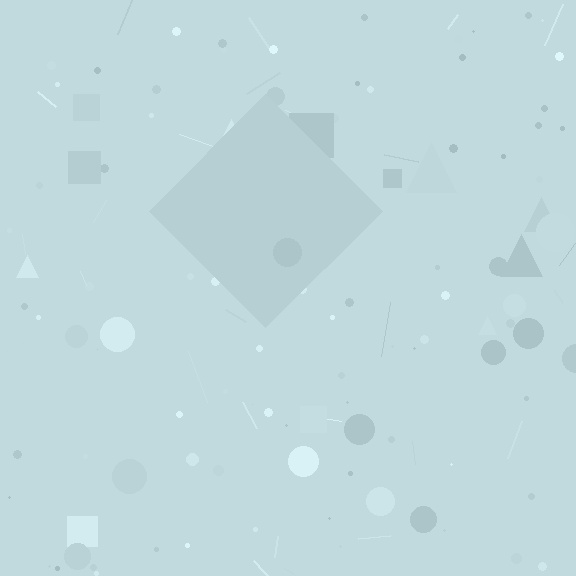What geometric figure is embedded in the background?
A diamond is embedded in the background.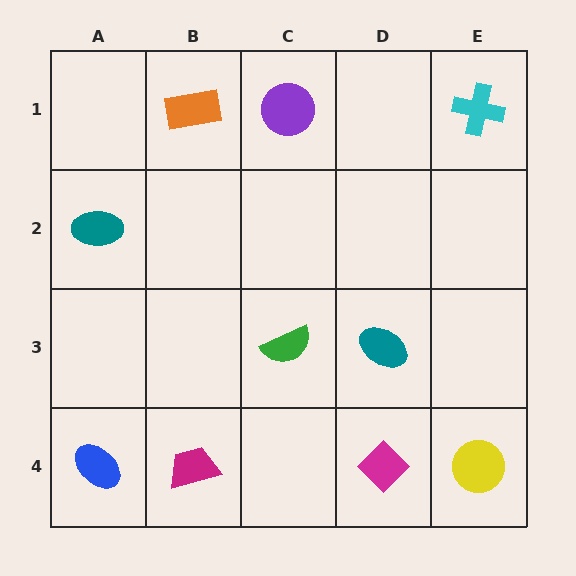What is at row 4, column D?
A magenta diamond.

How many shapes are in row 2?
1 shape.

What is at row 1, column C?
A purple circle.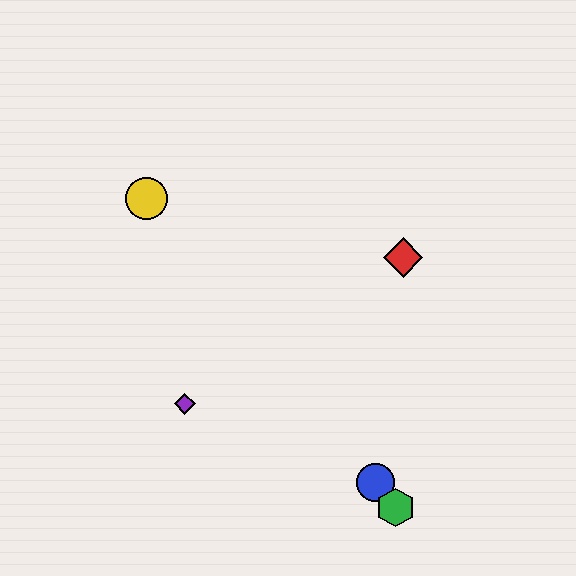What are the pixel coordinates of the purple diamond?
The purple diamond is at (185, 404).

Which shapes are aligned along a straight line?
The blue circle, the green hexagon, the yellow circle are aligned along a straight line.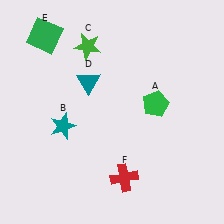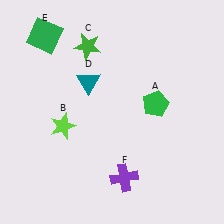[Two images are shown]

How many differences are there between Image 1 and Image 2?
There are 2 differences between the two images.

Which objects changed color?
B changed from teal to lime. F changed from red to purple.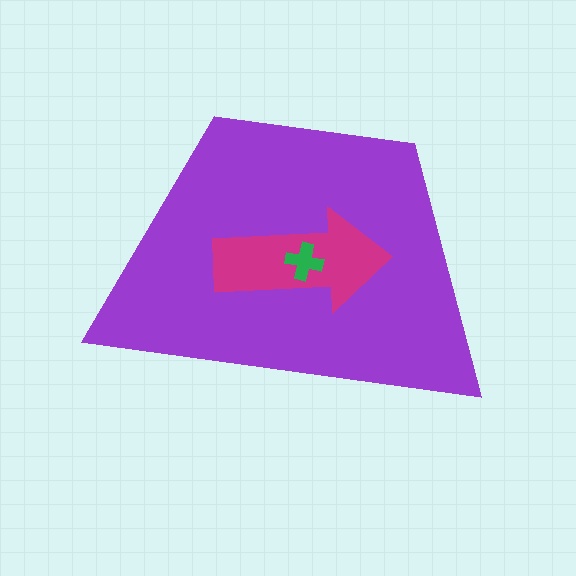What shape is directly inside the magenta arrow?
The green cross.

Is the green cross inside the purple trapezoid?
Yes.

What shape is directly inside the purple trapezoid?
The magenta arrow.